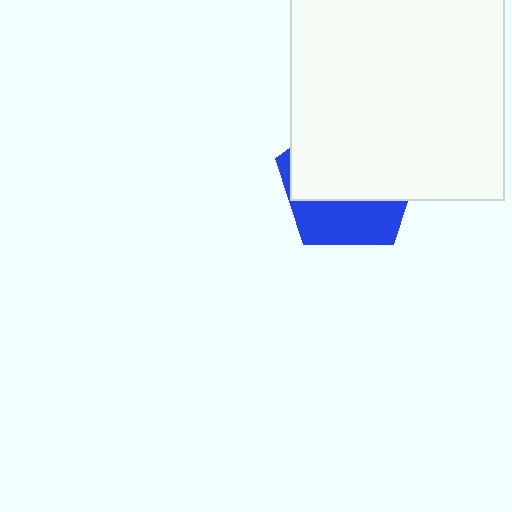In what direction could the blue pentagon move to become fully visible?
The blue pentagon could move down. That would shift it out from behind the white square entirely.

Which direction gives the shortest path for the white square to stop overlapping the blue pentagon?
Moving up gives the shortest separation.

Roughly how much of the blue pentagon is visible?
A small part of it is visible (roughly 35%).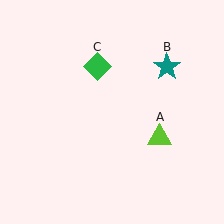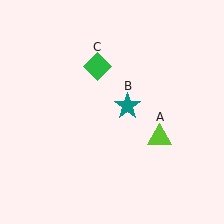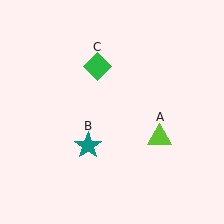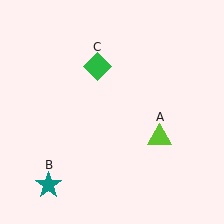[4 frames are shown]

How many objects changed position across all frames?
1 object changed position: teal star (object B).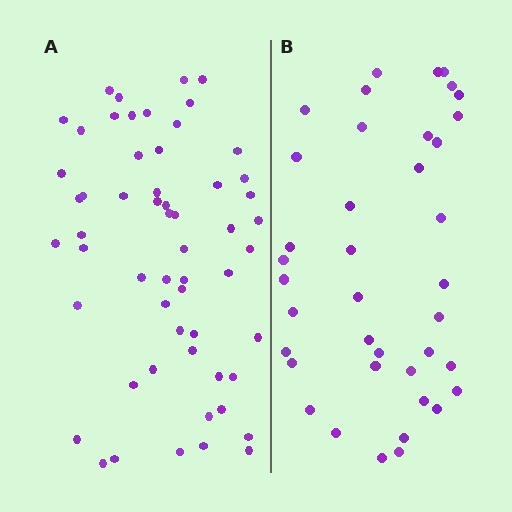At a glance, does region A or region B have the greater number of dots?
Region A (the left region) has more dots.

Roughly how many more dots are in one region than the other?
Region A has approximately 20 more dots than region B.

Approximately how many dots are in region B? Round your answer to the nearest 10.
About 40 dots. (The exact count is 39, which rounds to 40.)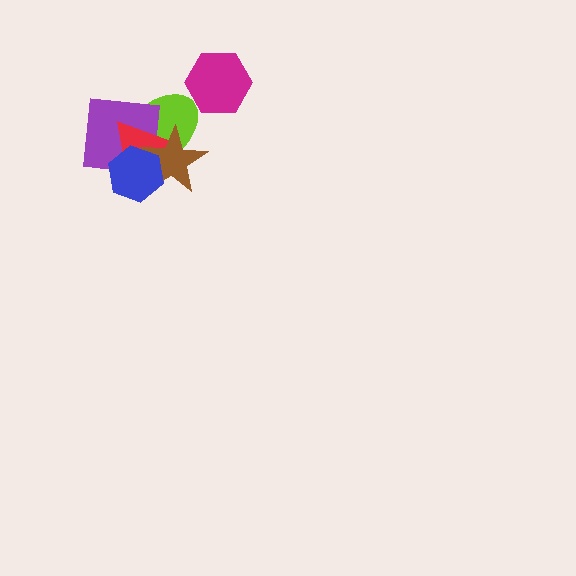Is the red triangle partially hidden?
Yes, it is partially covered by another shape.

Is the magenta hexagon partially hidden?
No, no other shape covers it.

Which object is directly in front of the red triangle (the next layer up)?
The brown star is directly in front of the red triangle.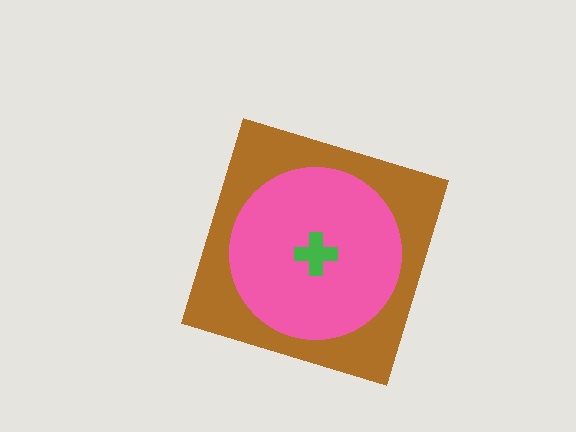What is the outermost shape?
The brown diamond.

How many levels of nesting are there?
3.